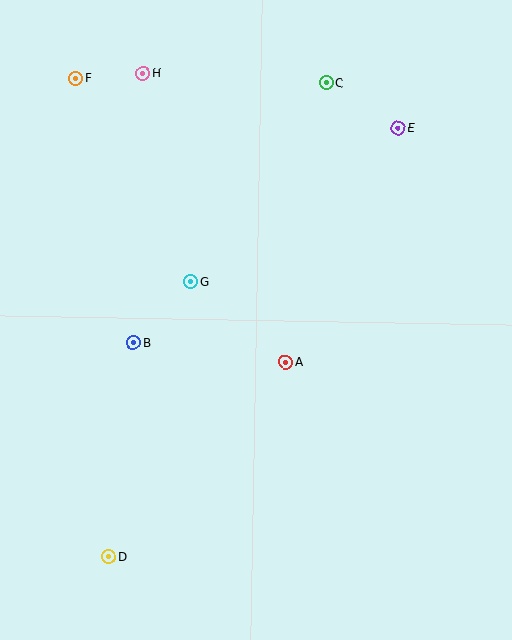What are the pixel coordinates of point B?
Point B is at (133, 343).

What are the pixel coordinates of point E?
Point E is at (398, 128).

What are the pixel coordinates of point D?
Point D is at (108, 557).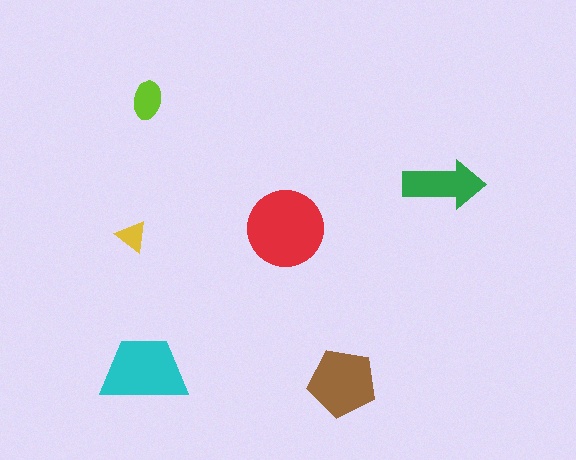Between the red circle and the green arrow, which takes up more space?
The red circle.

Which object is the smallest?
The yellow triangle.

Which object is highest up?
The lime ellipse is topmost.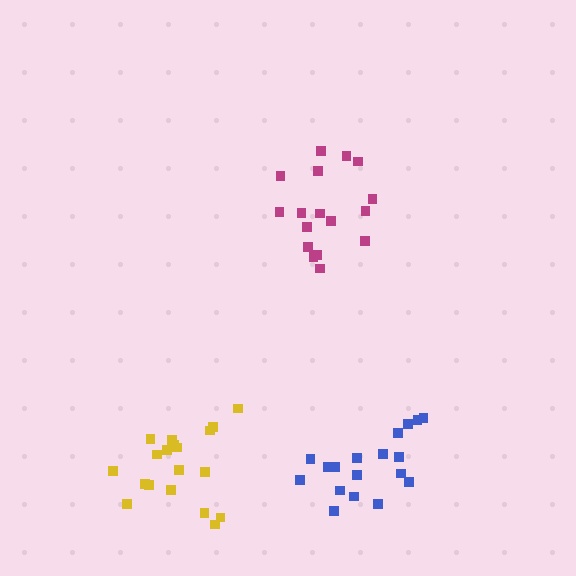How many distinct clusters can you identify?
There are 3 distinct clusters.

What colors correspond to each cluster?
The clusters are colored: magenta, yellow, blue.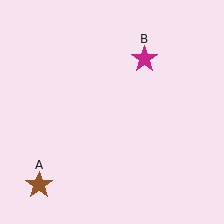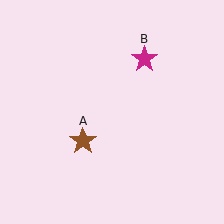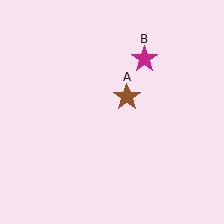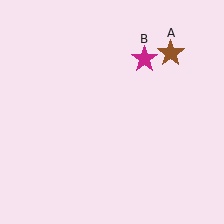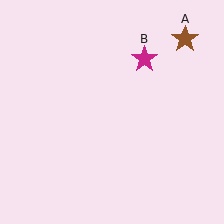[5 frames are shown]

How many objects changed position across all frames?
1 object changed position: brown star (object A).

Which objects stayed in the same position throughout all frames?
Magenta star (object B) remained stationary.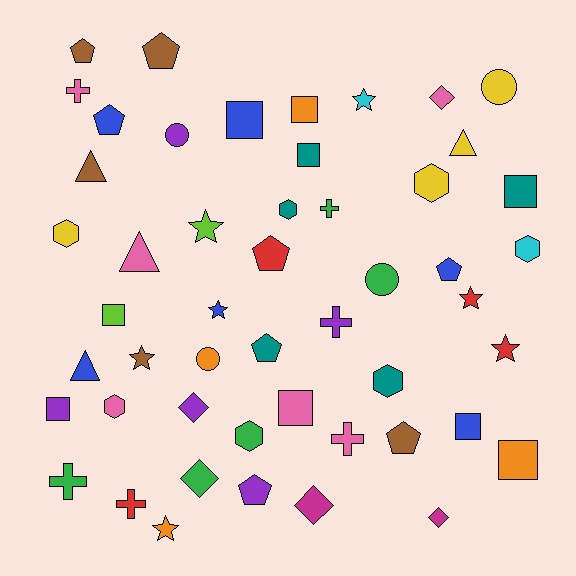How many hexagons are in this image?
There are 7 hexagons.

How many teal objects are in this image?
There are 5 teal objects.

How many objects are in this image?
There are 50 objects.